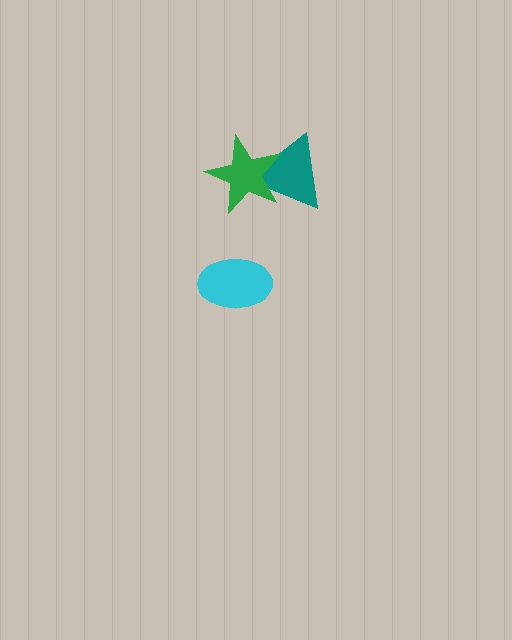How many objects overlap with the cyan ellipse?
0 objects overlap with the cyan ellipse.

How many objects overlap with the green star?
1 object overlaps with the green star.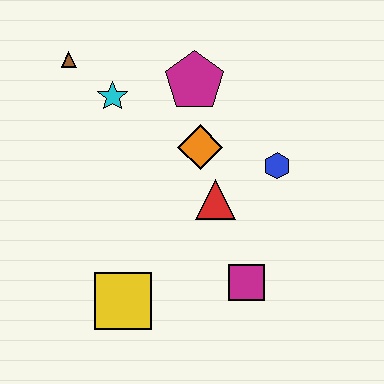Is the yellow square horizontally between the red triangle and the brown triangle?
Yes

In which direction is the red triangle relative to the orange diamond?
The red triangle is below the orange diamond.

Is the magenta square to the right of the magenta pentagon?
Yes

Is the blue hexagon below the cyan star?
Yes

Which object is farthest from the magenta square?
The brown triangle is farthest from the magenta square.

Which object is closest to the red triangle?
The orange diamond is closest to the red triangle.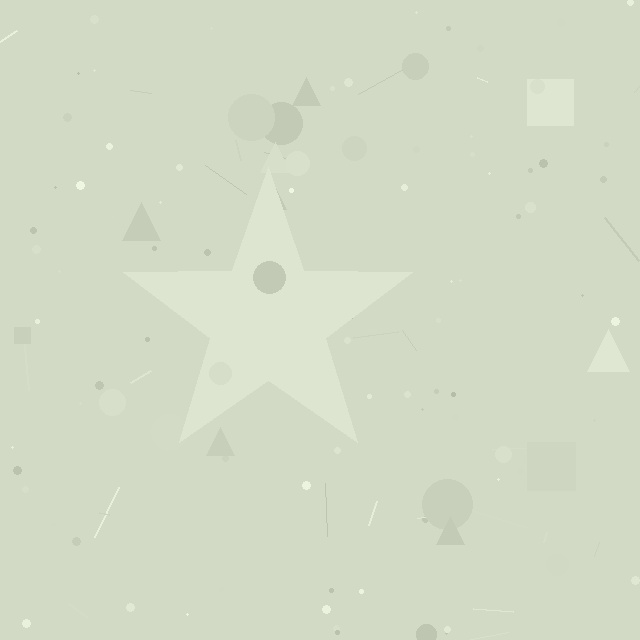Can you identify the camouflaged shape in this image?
The camouflaged shape is a star.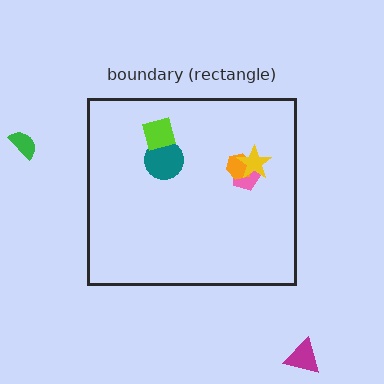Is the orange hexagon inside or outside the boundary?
Inside.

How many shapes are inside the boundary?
5 inside, 2 outside.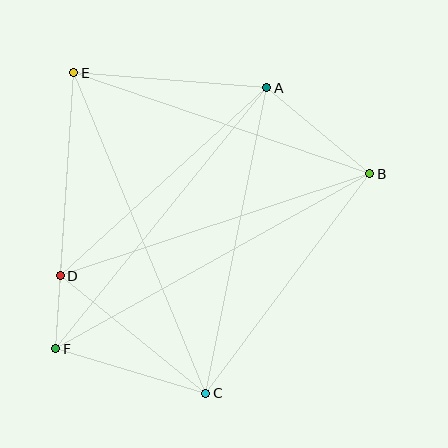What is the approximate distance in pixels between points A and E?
The distance between A and E is approximately 193 pixels.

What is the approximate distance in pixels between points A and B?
The distance between A and B is approximately 134 pixels.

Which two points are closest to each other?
Points D and F are closest to each other.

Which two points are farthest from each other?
Points B and F are farthest from each other.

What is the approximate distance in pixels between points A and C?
The distance between A and C is approximately 311 pixels.